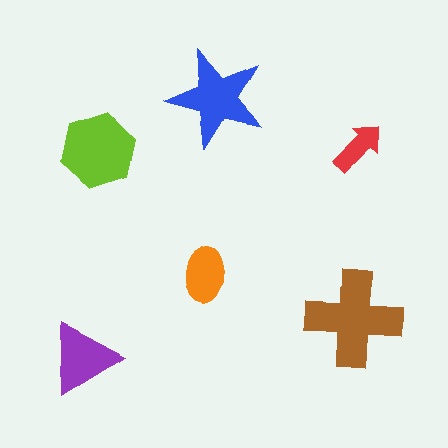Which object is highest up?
The blue star is topmost.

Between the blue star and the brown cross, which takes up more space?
The brown cross.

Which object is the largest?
The brown cross.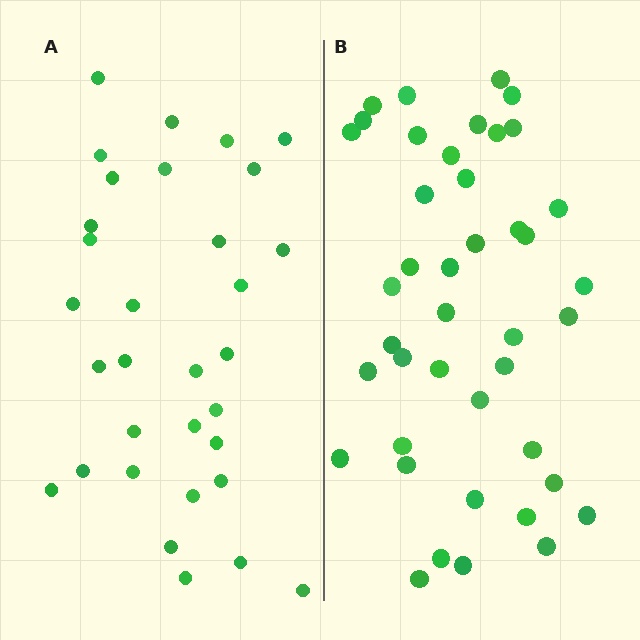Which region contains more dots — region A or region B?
Region B (the right region) has more dots.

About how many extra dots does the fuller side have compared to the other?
Region B has roughly 10 or so more dots than region A.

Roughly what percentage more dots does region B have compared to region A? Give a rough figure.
About 30% more.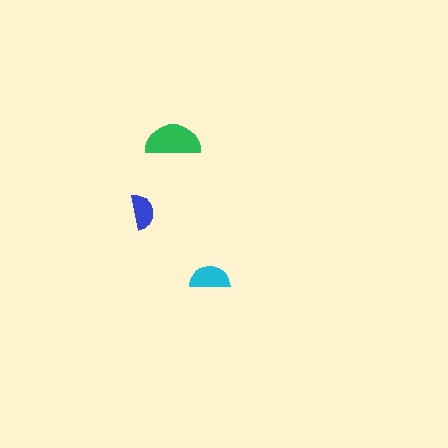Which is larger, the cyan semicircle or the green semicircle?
The green one.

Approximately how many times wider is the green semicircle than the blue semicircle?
About 1.5 times wider.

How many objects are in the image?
There are 3 objects in the image.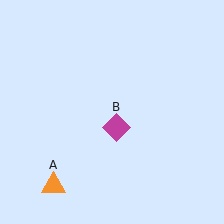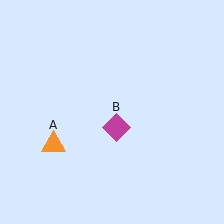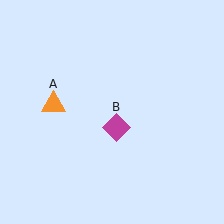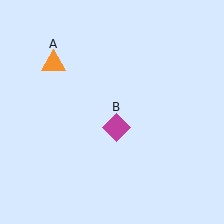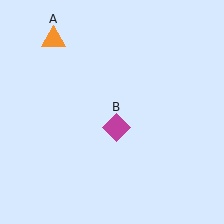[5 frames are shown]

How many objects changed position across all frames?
1 object changed position: orange triangle (object A).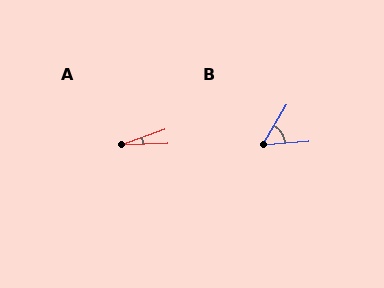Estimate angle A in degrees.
Approximately 18 degrees.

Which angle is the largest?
B, at approximately 54 degrees.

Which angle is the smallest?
A, at approximately 18 degrees.